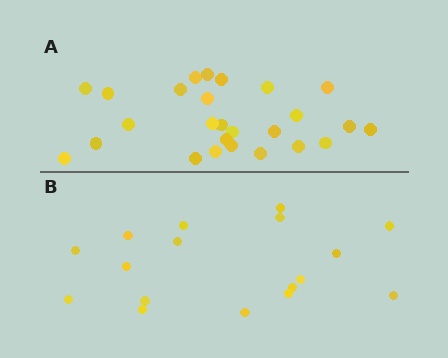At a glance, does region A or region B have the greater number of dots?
Region A (the top region) has more dots.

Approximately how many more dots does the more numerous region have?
Region A has roughly 8 or so more dots than region B.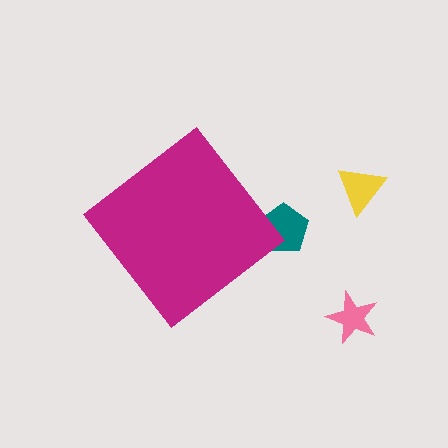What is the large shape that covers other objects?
A magenta diamond.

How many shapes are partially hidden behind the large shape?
1 shape is partially hidden.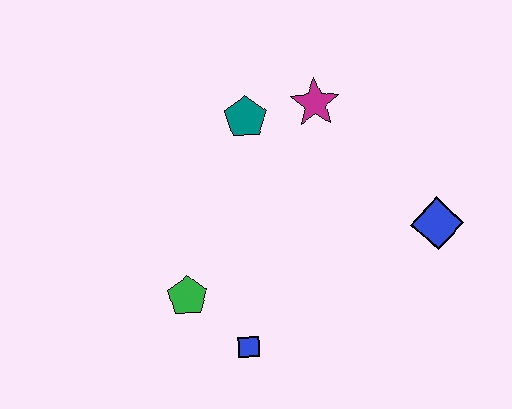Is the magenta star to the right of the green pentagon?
Yes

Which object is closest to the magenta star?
The teal pentagon is closest to the magenta star.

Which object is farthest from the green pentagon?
The blue diamond is farthest from the green pentagon.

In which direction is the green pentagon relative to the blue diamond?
The green pentagon is to the left of the blue diamond.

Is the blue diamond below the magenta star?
Yes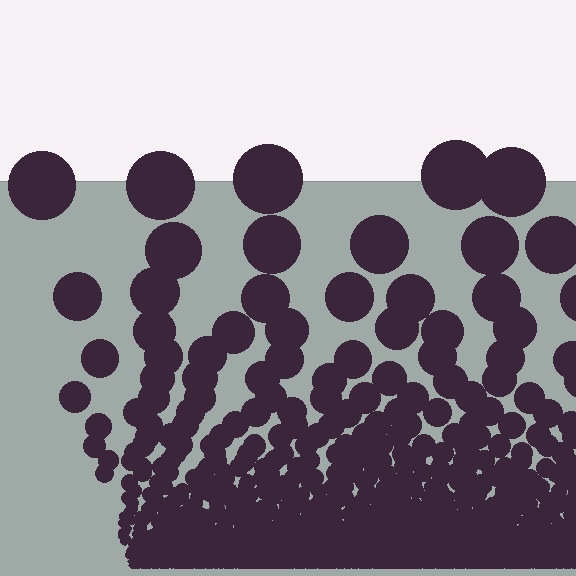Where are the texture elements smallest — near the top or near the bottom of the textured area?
Near the bottom.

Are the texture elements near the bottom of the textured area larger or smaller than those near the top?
Smaller. The gradient is inverted — elements near the bottom are smaller and denser.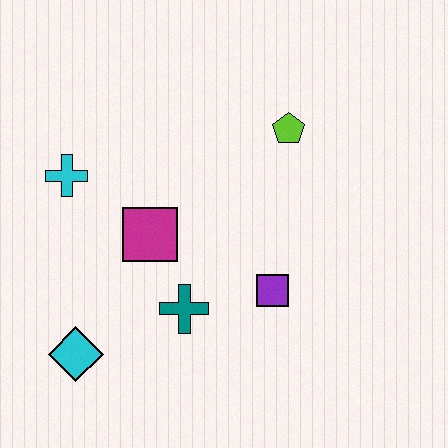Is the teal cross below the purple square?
Yes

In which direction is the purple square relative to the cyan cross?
The purple square is to the right of the cyan cross.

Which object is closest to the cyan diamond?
The teal cross is closest to the cyan diamond.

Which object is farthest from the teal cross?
The lime pentagon is farthest from the teal cross.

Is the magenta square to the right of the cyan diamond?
Yes